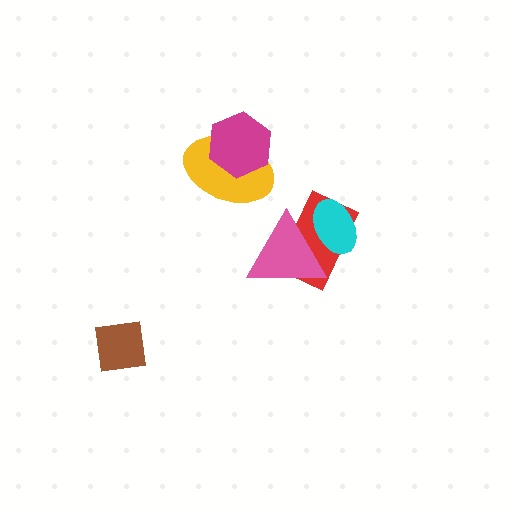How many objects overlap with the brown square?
0 objects overlap with the brown square.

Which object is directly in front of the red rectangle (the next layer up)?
The cyan ellipse is directly in front of the red rectangle.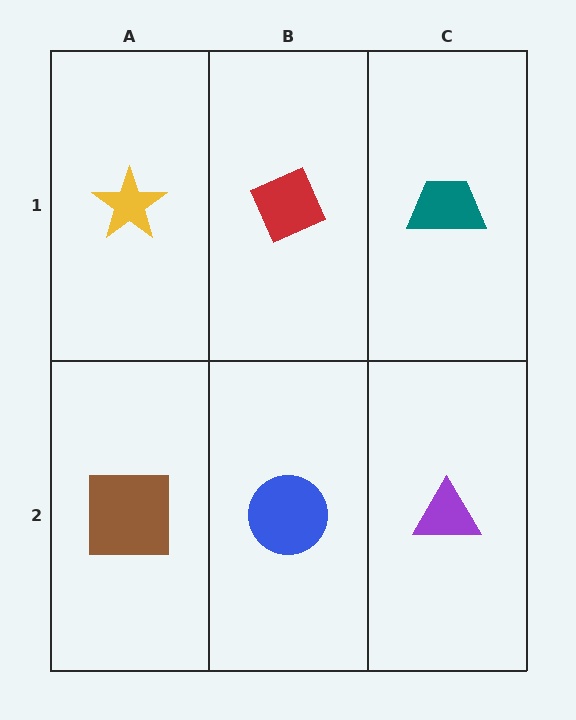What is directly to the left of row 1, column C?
A red diamond.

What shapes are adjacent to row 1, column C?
A purple triangle (row 2, column C), a red diamond (row 1, column B).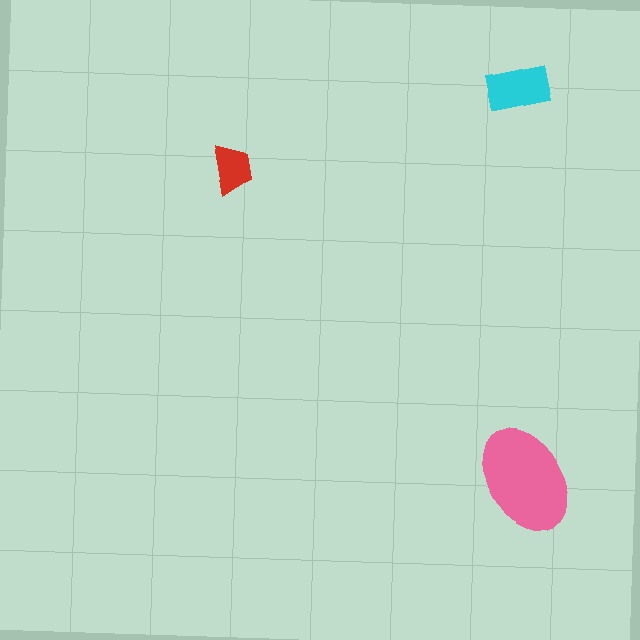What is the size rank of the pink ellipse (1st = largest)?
1st.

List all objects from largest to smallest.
The pink ellipse, the cyan rectangle, the red trapezoid.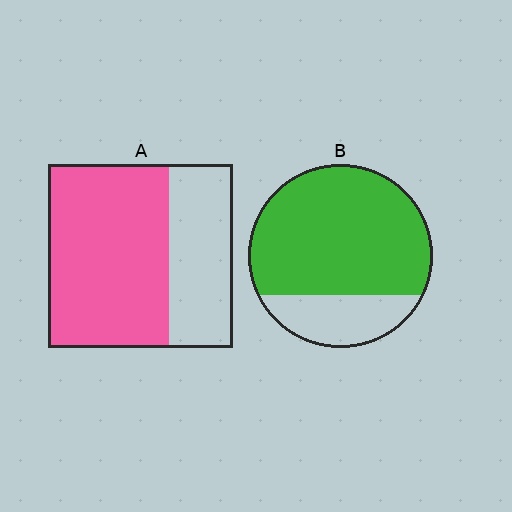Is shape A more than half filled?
Yes.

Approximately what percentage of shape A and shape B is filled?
A is approximately 65% and B is approximately 75%.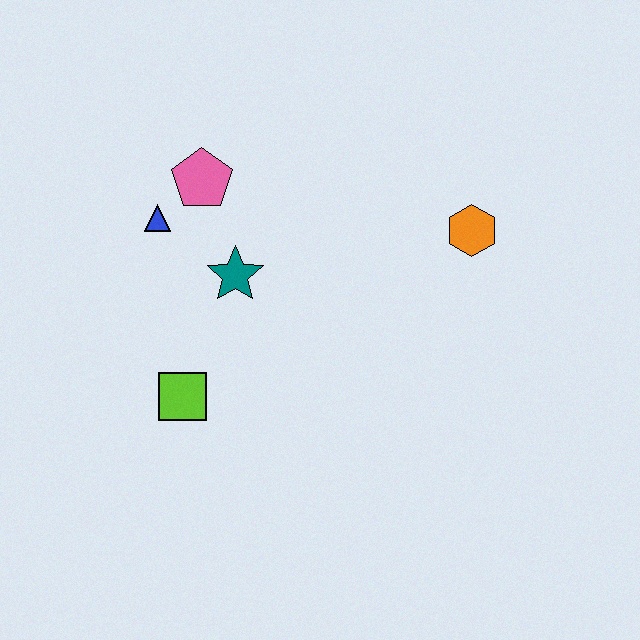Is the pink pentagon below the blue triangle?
No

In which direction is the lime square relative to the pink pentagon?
The lime square is below the pink pentagon.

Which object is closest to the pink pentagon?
The blue triangle is closest to the pink pentagon.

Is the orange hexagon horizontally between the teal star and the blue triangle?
No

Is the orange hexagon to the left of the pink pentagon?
No